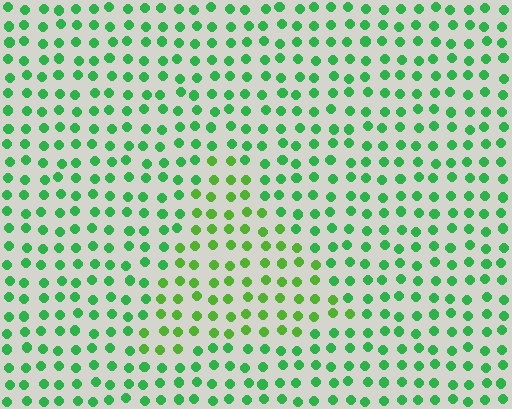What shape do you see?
I see a triangle.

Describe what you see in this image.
The image is filled with small green elements in a uniform arrangement. A triangle-shaped region is visible where the elements are tinted to a slightly different hue, forming a subtle color boundary.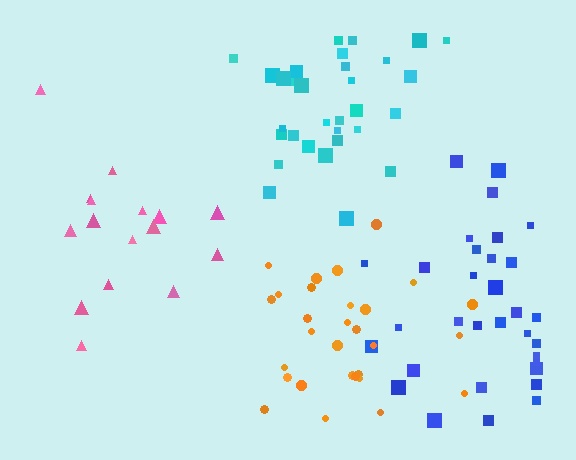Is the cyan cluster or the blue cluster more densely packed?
Cyan.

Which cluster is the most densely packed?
Orange.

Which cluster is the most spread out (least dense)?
Pink.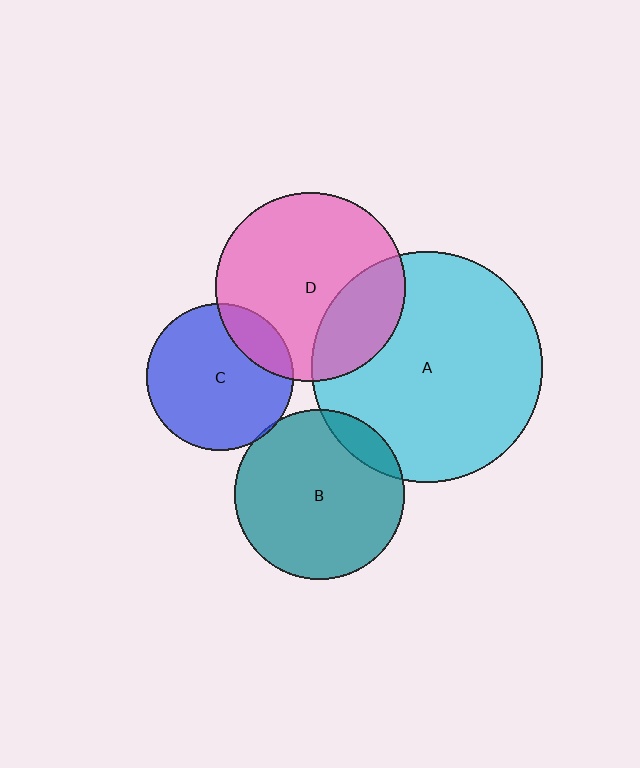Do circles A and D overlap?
Yes.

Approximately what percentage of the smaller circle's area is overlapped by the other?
Approximately 25%.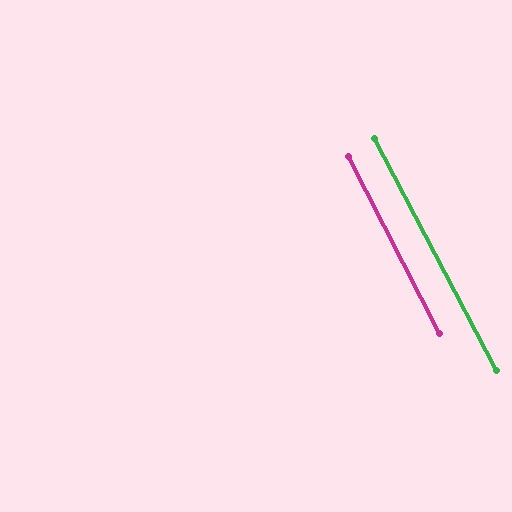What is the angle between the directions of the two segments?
Approximately 0 degrees.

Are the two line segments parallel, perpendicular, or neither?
Parallel — their directions differ by only 0.5°.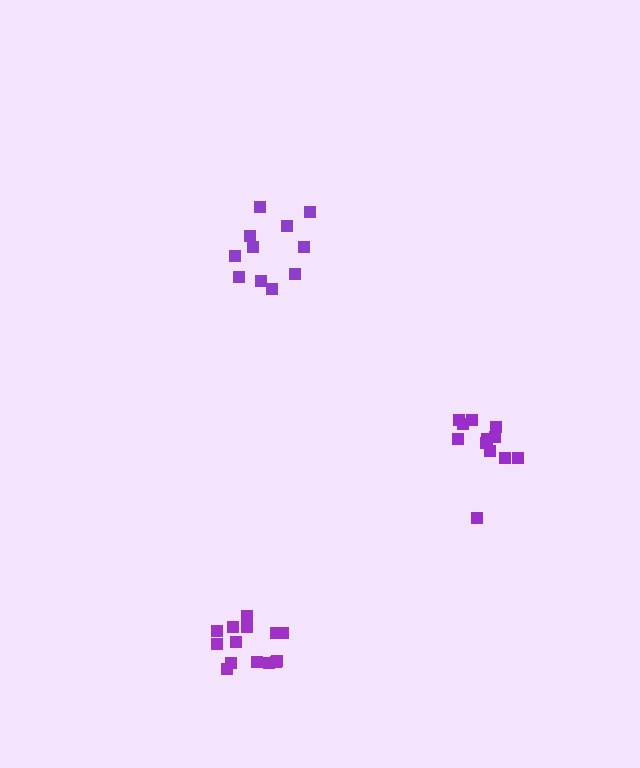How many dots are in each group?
Group 1: 11 dots, Group 2: 12 dots, Group 3: 14 dots (37 total).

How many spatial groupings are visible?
There are 3 spatial groupings.